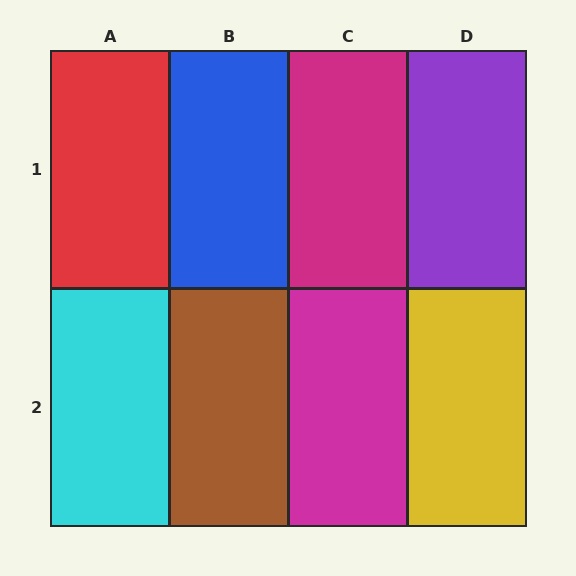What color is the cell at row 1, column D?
Purple.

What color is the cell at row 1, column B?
Blue.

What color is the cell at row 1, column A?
Red.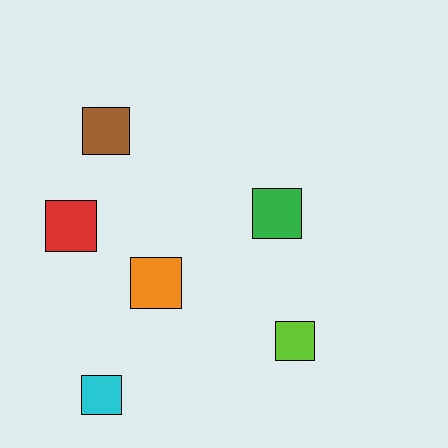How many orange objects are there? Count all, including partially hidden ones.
There is 1 orange object.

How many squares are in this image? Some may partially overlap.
There are 6 squares.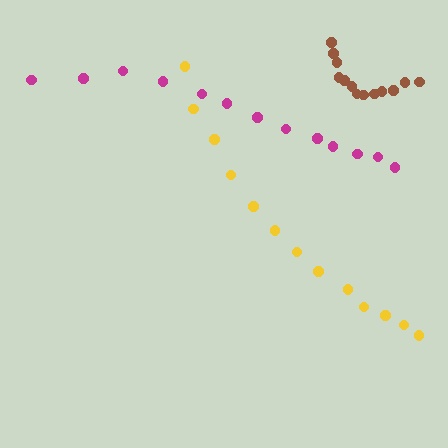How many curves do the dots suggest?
There are 3 distinct paths.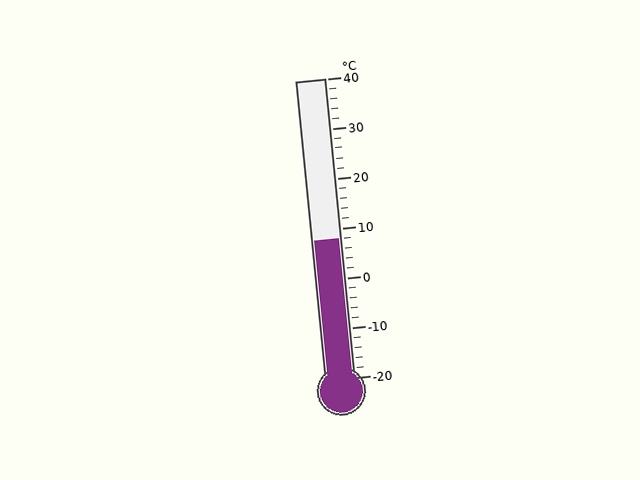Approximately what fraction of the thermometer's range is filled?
The thermometer is filled to approximately 45% of its range.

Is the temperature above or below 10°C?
The temperature is below 10°C.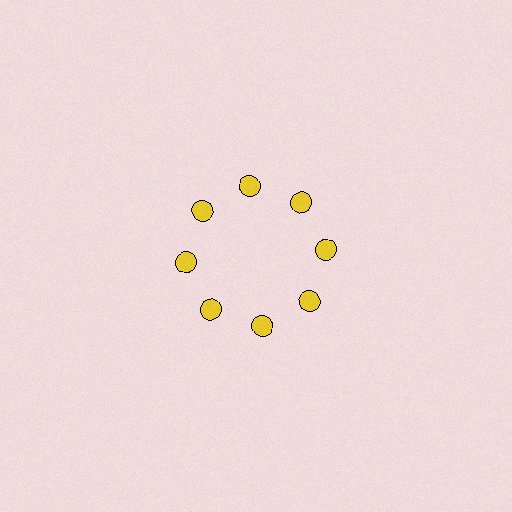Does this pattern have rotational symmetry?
Yes, this pattern has 8-fold rotational symmetry. It looks the same after rotating 45 degrees around the center.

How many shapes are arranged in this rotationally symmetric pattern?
There are 8 shapes, arranged in 8 groups of 1.